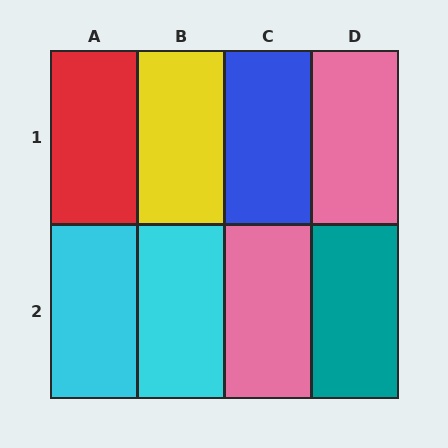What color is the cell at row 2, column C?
Pink.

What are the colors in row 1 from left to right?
Red, yellow, blue, pink.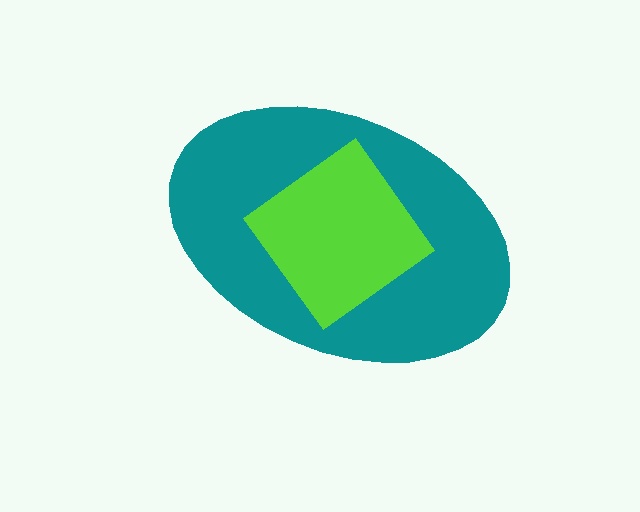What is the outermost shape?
The teal ellipse.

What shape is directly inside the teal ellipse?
The lime diamond.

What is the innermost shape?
The lime diamond.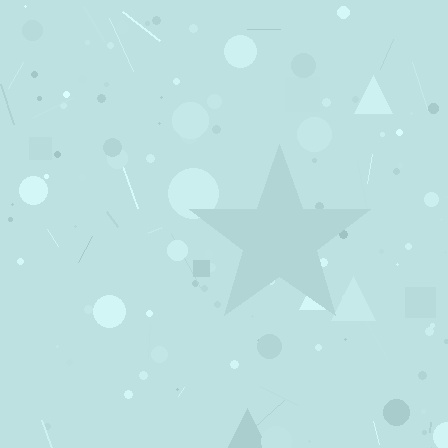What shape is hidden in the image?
A star is hidden in the image.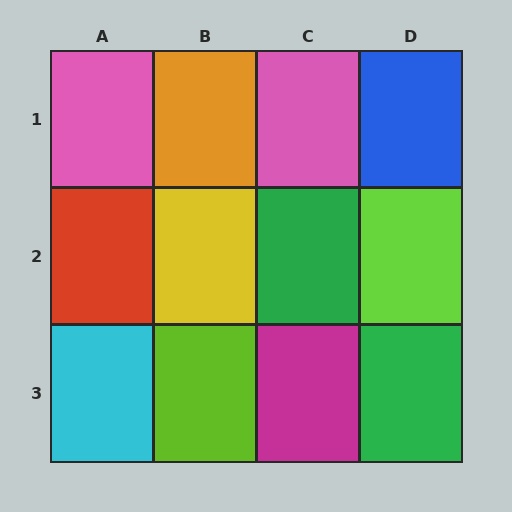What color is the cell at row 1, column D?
Blue.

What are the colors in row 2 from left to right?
Red, yellow, green, lime.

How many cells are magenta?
1 cell is magenta.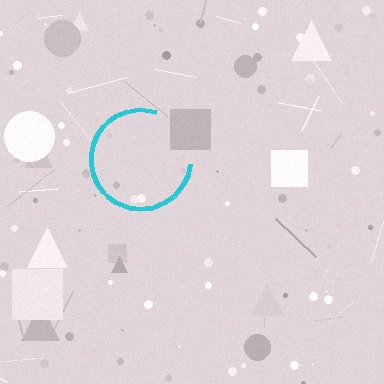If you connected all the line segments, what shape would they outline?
They would outline a circle.